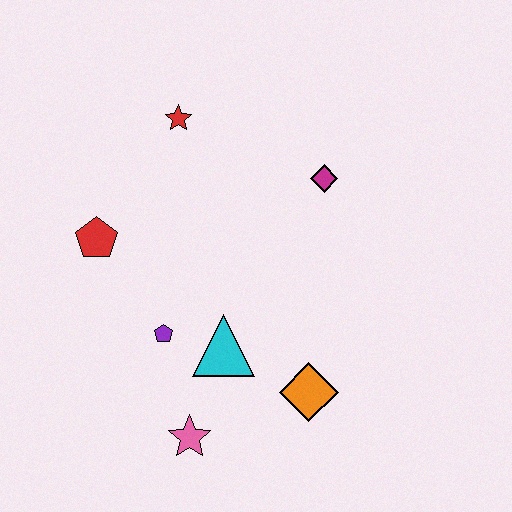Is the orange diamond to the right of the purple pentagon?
Yes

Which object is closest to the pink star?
The cyan triangle is closest to the pink star.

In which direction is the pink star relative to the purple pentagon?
The pink star is below the purple pentagon.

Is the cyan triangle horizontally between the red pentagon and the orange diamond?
Yes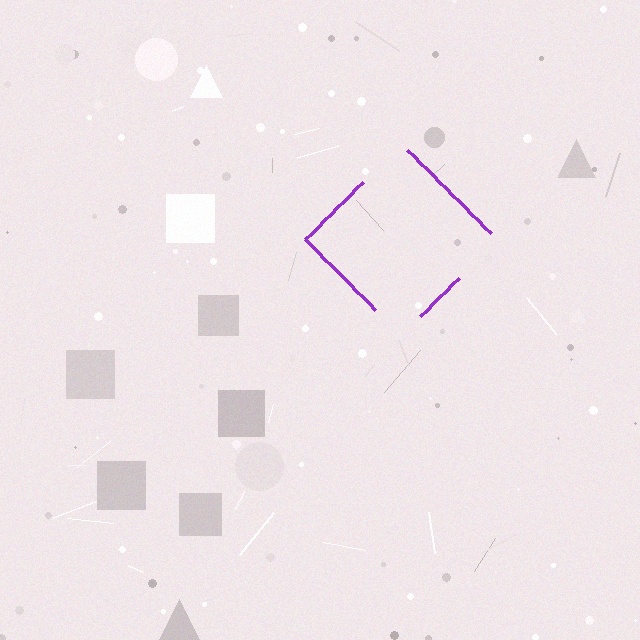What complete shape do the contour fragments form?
The contour fragments form a diamond.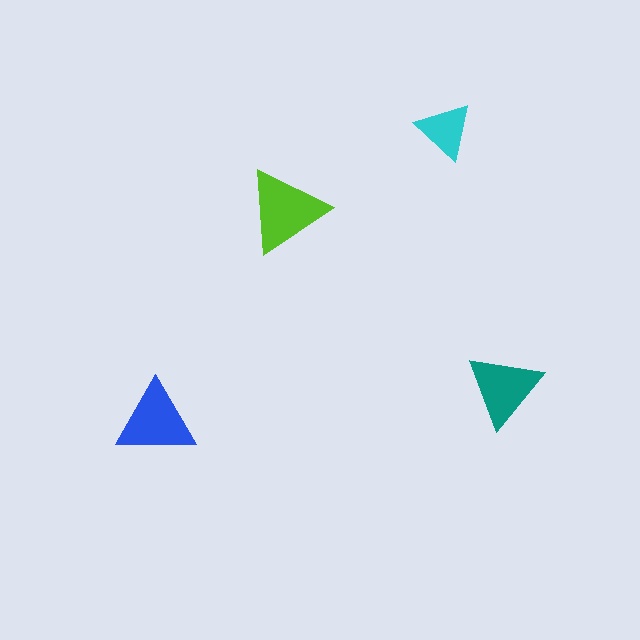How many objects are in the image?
There are 4 objects in the image.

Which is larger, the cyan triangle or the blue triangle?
The blue one.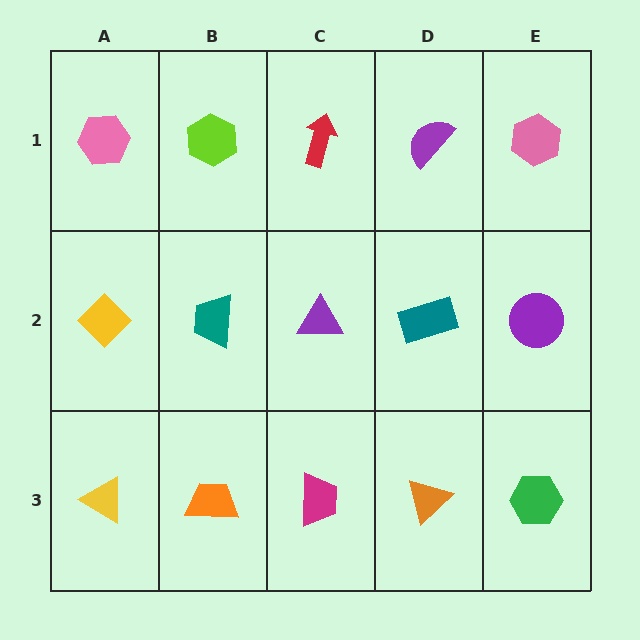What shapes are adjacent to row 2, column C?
A red arrow (row 1, column C), a magenta trapezoid (row 3, column C), a teal trapezoid (row 2, column B), a teal rectangle (row 2, column D).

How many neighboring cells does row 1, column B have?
3.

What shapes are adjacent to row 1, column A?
A yellow diamond (row 2, column A), a lime hexagon (row 1, column B).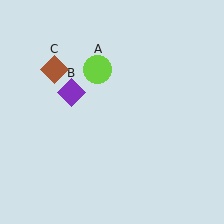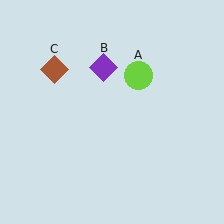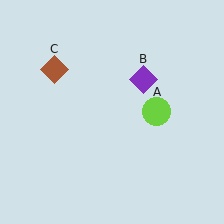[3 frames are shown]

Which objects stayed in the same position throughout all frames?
Brown diamond (object C) remained stationary.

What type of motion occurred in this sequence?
The lime circle (object A), purple diamond (object B) rotated clockwise around the center of the scene.